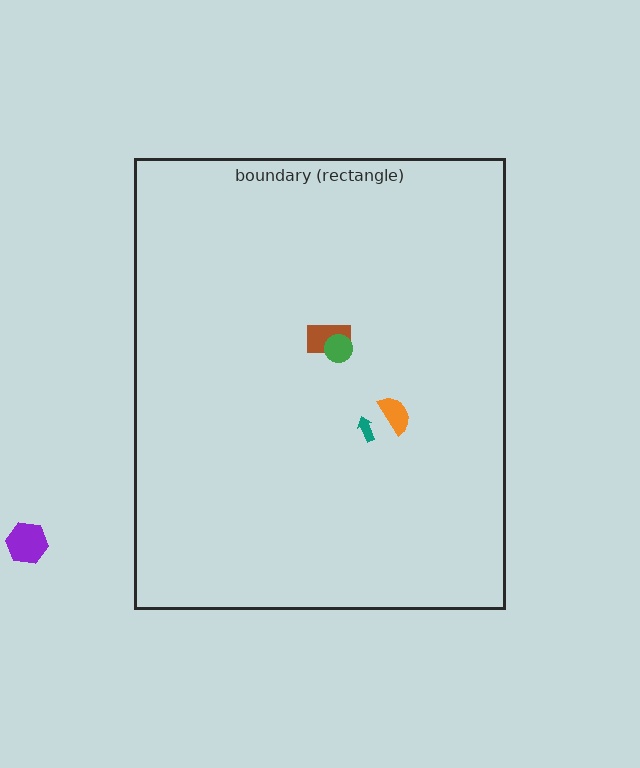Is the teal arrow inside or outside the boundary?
Inside.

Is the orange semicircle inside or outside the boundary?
Inside.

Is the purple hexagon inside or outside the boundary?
Outside.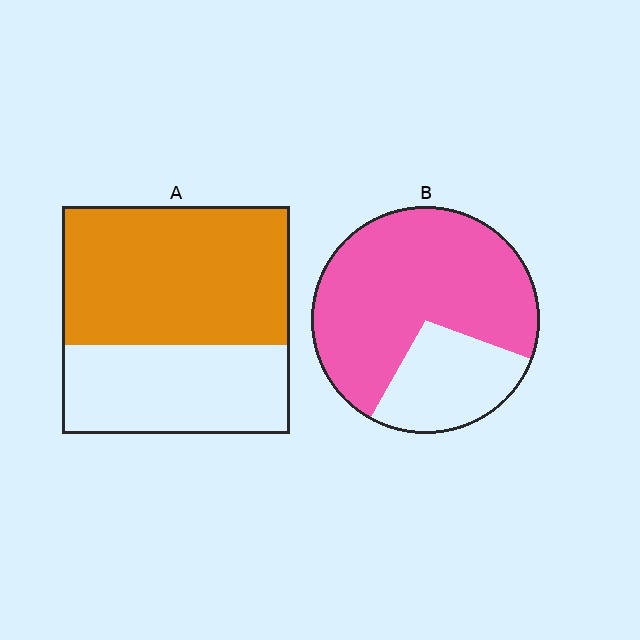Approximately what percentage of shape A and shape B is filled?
A is approximately 60% and B is approximately 75%.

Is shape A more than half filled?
Yes.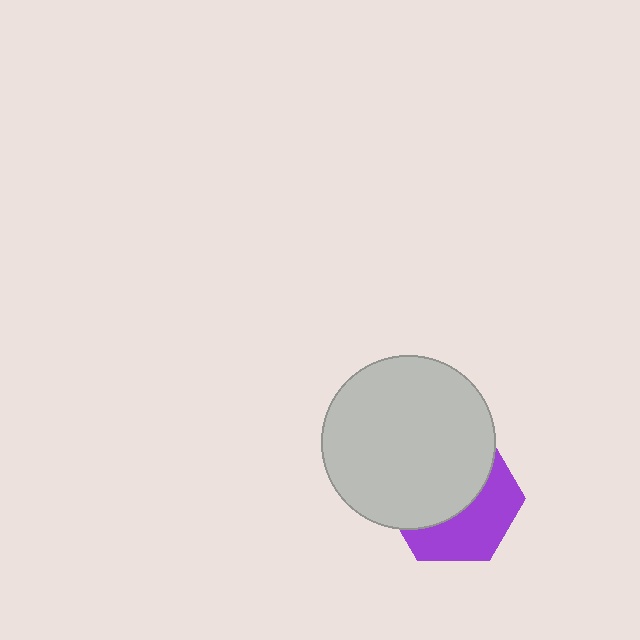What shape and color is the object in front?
The object in front is a light gray circle.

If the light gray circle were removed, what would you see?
You would see the complete purple hexagon.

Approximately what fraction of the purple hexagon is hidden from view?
Roughly 57% of the purple hexagon is hidden behind the light gray circle.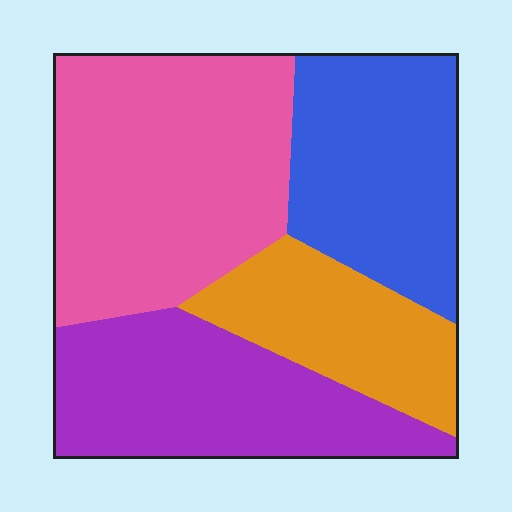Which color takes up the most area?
Pink, at roughly 35%.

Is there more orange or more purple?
Purple.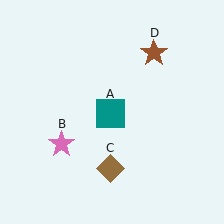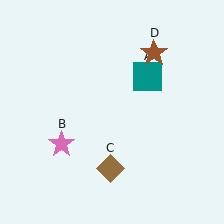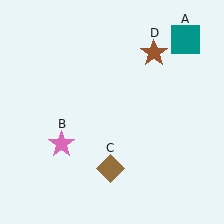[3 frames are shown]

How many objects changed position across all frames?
1 object changed position: teal square (object A).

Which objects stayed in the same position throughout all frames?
Pink star (object B) and brown diamond (object C) and brown star (object D) remained stationary.